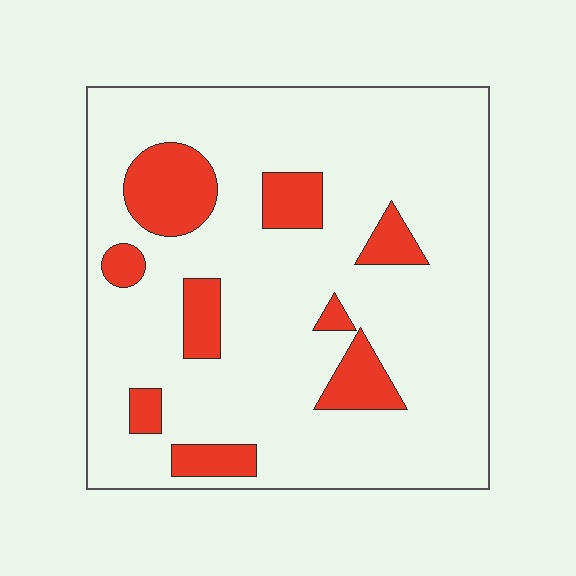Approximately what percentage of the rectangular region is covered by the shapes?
Approximately 15%.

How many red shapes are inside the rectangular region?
9.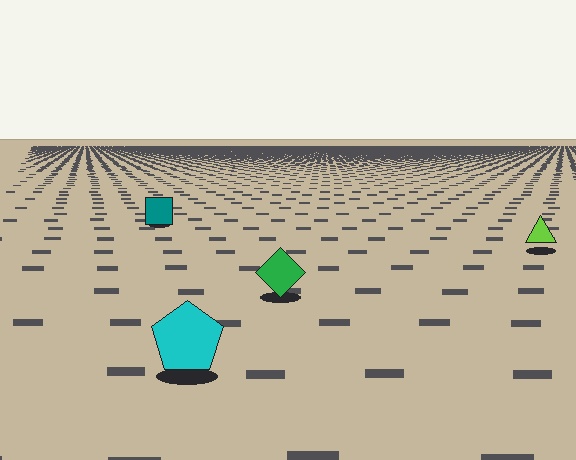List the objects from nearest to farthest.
From nearest to farthest: the cyan pentagon, the green diamond, the lime triangle, the teal square.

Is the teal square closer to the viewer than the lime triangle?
No. The lime triangle is closer — you can tell from the texture gradient: the ground texture is coarser near it.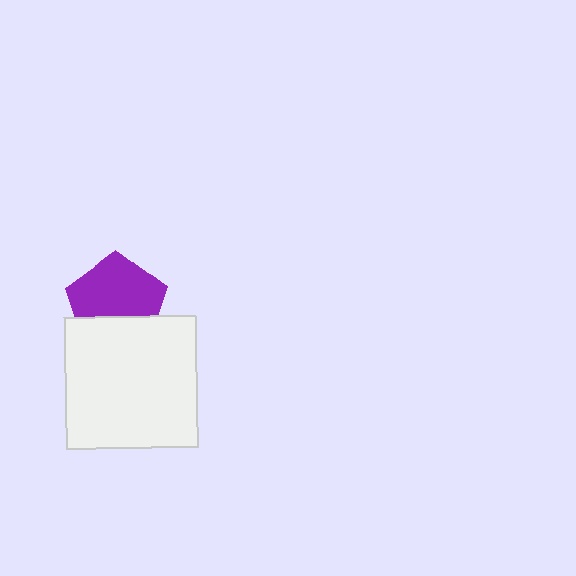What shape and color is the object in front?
The object in front is a white square.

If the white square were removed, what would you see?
You would see the complete purple pentagon.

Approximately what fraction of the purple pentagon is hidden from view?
Roughly 34% of the purple pentagon is hidden behind the white square.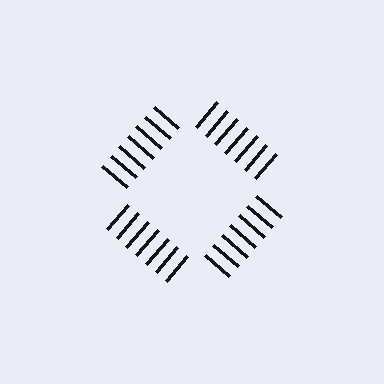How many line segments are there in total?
28 — 7 along each of the 4 edges.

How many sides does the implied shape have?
4 sides — the line-ends trace a square.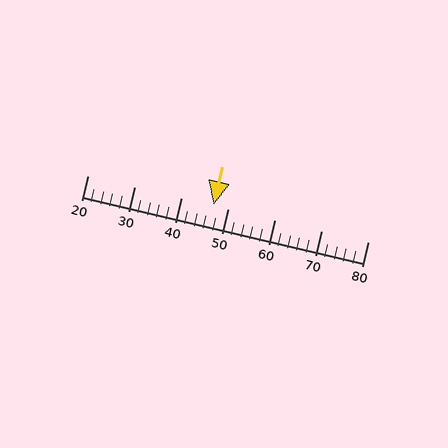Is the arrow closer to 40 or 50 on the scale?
The arrow is closer to 50.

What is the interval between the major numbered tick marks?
The major tick marks are spaced 10 units apart.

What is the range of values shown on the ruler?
The ruler shows values from 20 to 80.